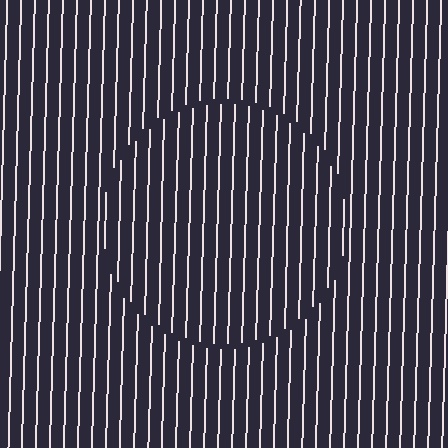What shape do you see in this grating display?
An illusory circle. The interior of the shape contains the same grating, shifted by half a period — the contour is defined by the phase discontinuity where line-ends from the inner and outer gratings abut.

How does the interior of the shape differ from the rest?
The interior of the shape contains the same grating, shifted by half a period — the contour is defined by the phase discontinuity where line-ends from the inner and outer gratings abut.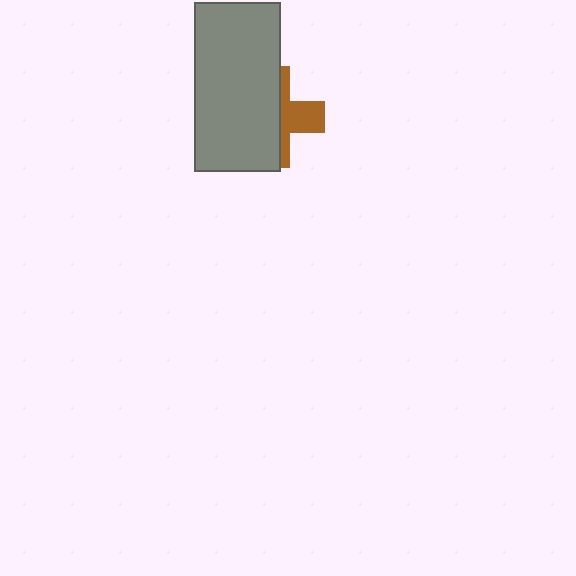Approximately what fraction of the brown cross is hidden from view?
Roughly 64% of the brown cross is hidden behind the gray rectangle.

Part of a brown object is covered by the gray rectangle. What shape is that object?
It is a cross.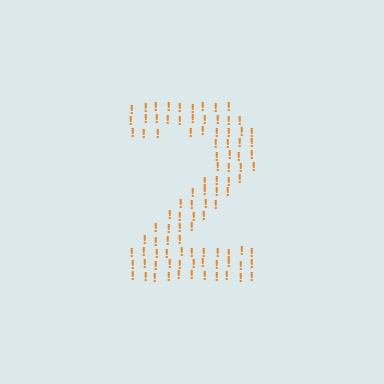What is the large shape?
The large shape is the digit 2.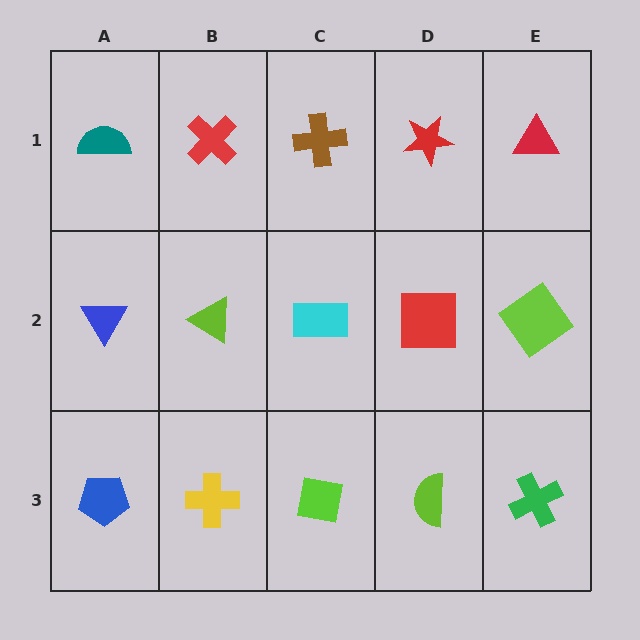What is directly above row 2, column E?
A red triangle.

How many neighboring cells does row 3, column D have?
3.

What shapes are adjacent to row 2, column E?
A red triangle (row 1, column E), a green cross (row 3, column E), a red square (row 2, column D).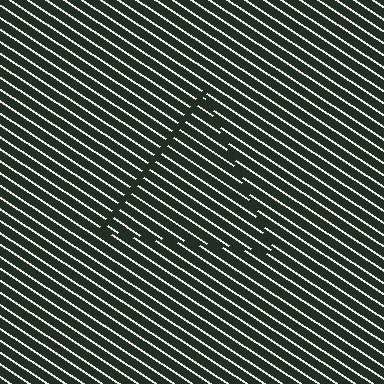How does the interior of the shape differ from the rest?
The interior of the shape contains the same grating, shifted by half a period — the contour is defined by the phase discontinuity where line-ends from the inner and outer gratings abut.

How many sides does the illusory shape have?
3 sides — the line-ends trace a triangle.